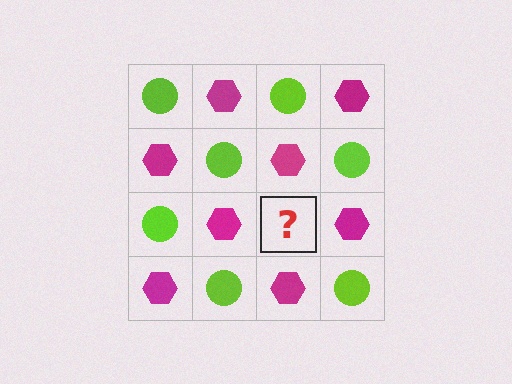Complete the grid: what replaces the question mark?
The question mark should be replaced with a lime circle.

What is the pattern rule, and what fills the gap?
The rule is that it alternates lime circle and magenta hexagon in a checkerboard pattern. The gap should be filled with a lime circle.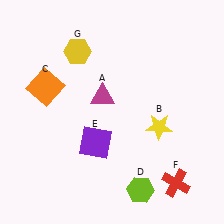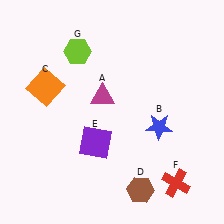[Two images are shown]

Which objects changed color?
B changed from yellow to blue. D changed from lime to brown. G changed from yellow to lime.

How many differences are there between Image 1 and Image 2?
There are 3 differences between the two images.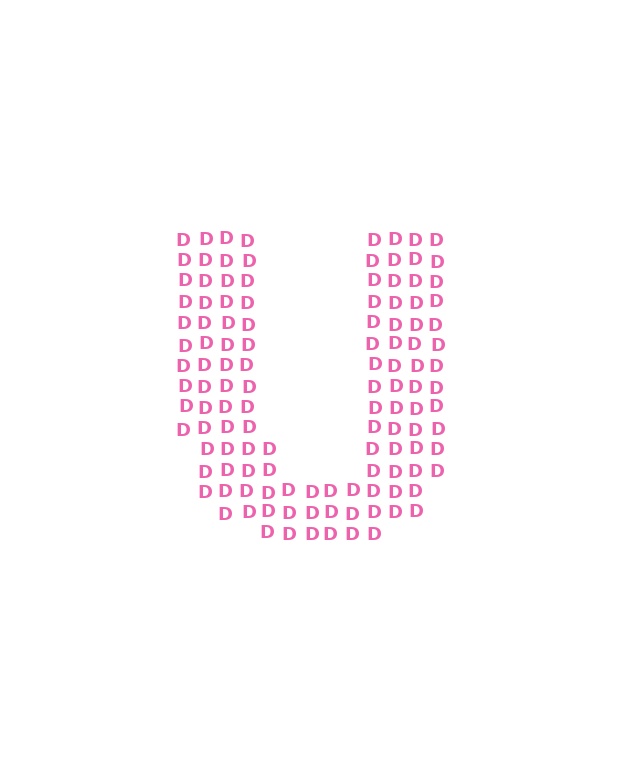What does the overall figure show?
The overall figure shows the letter U.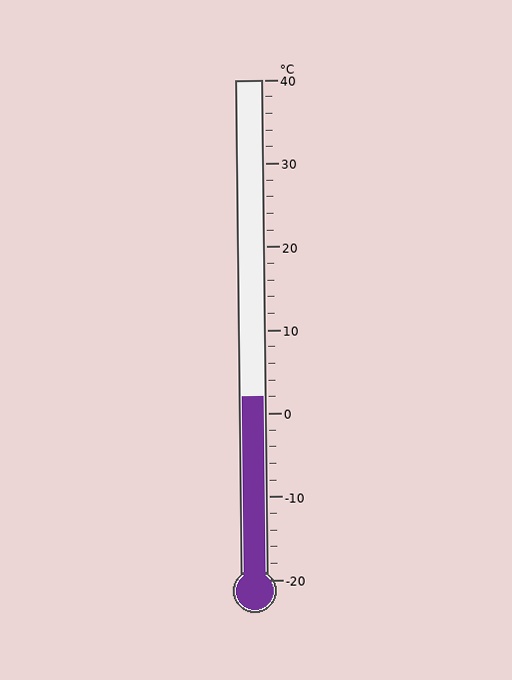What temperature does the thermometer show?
The thermometer shows approximately 2°C.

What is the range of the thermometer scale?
The thermometer scale ranges from -20°C to 40°C.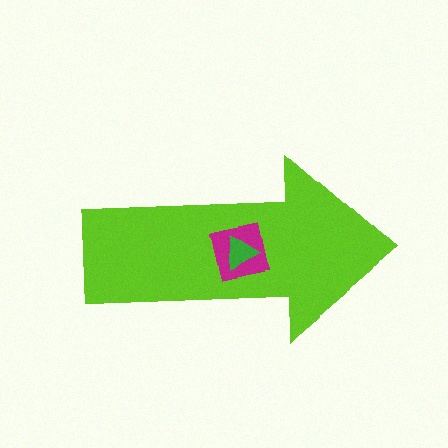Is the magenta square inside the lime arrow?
Yes.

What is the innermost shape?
The green triangle.